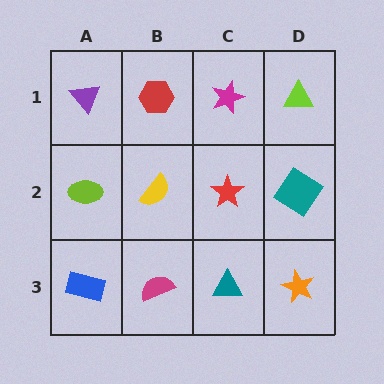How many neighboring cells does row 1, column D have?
2.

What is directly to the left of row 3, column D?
A teal triangle.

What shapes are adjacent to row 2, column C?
A magenta star (row 1, column C), a teal triangle (row 3, column C), a yellow semicircle (row 2, column B), a teal diamond (row 2, column D).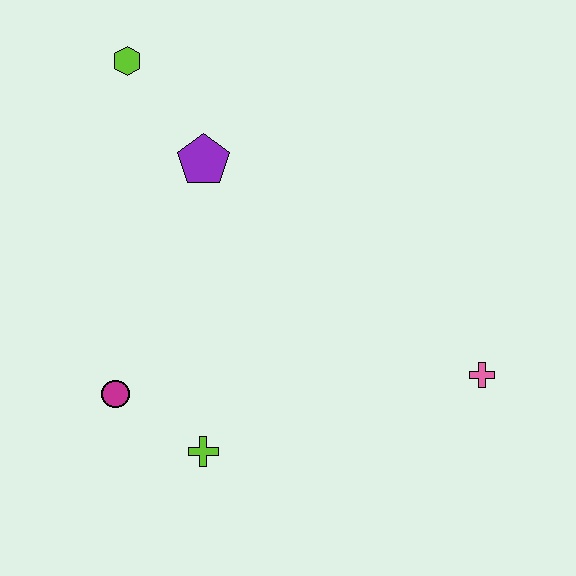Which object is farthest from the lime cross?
The lime hexagon is farthest from the lime cross.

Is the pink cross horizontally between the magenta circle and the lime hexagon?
No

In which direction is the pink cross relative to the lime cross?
The pink cross is to the right of the lime cross.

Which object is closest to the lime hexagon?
The purple pentagon is closest to the lime hexagon.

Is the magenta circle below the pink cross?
Yes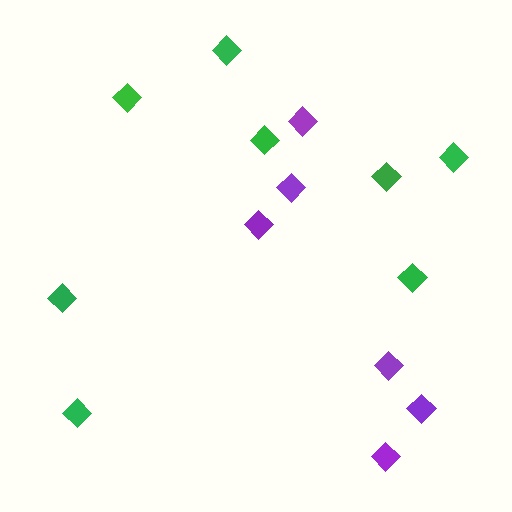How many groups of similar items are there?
There are 2 groups: one group of purple diamonds (6) and one group of green diamonds (8).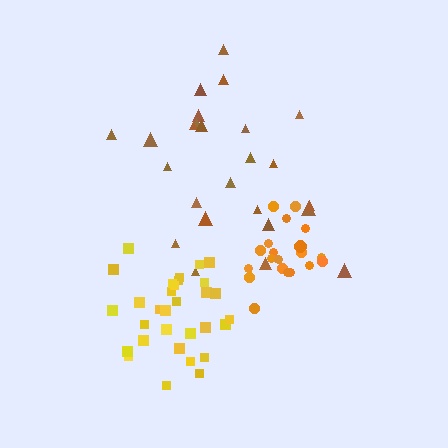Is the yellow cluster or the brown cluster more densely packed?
Yellow.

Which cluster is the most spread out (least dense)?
Brown.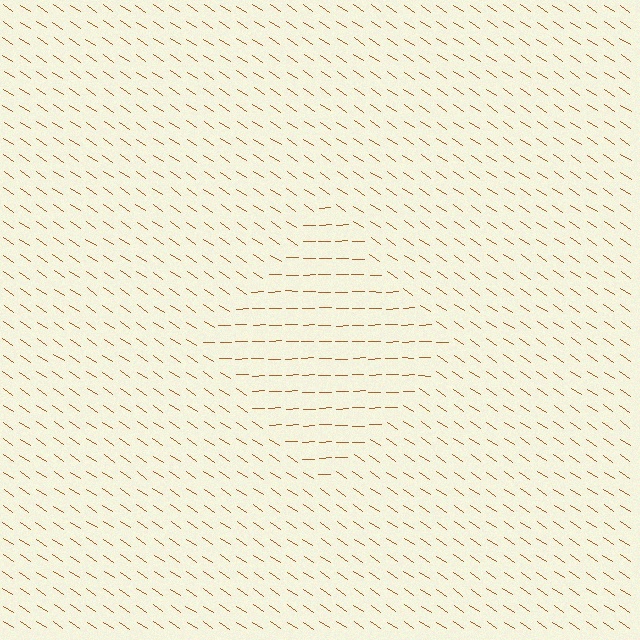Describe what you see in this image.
The image is filled with small brown line segments. A diamond region in the image has lines oriented differently from the surrounding lines, creating a visible texture boundary.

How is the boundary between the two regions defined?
The boundary is defined purely by a change in line orientation (approximately 36 degrees difference). All lines are the same color and thickness.